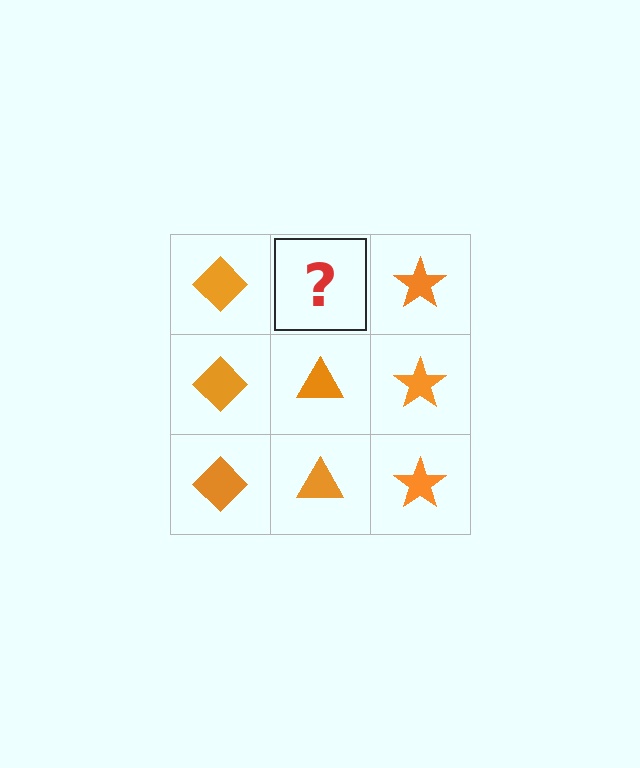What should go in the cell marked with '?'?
The missing cell should contain an orange triangle.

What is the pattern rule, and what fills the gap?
The rule is that each column has a consistent shape. The gap should be filled with an orange triangle.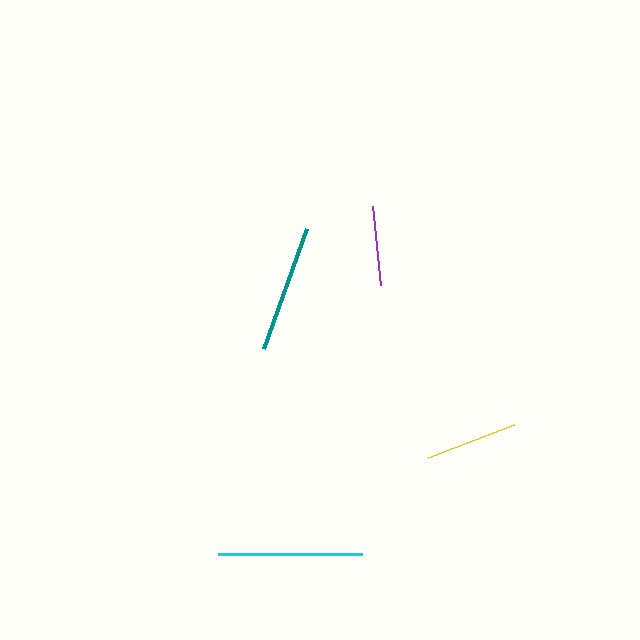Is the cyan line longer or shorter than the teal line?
The cyan line is longer than the teal line.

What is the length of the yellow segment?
The yellow segment is approximately 93 pixels long.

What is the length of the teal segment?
The teal segment is approximately 128 pixels long.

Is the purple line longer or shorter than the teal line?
The teal line is longer than the purple line.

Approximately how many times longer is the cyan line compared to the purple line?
The cyan line is approximately 1.8 times the length of the purple line.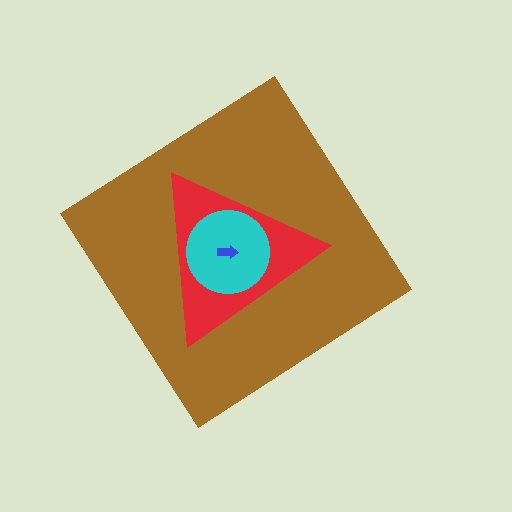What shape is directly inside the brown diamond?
The red triangle.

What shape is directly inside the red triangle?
The cyan circle.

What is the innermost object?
The blue arrow.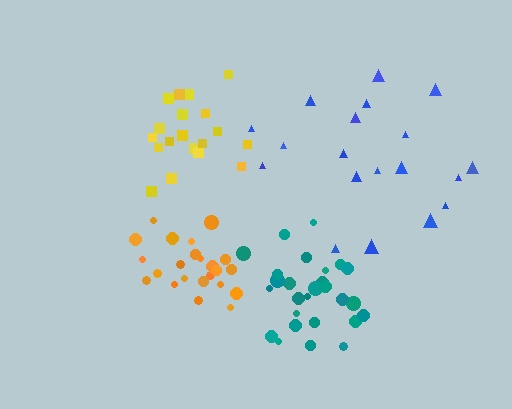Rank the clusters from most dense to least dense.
orange, yellow, teal, blue.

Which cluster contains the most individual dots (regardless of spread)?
Teal (27).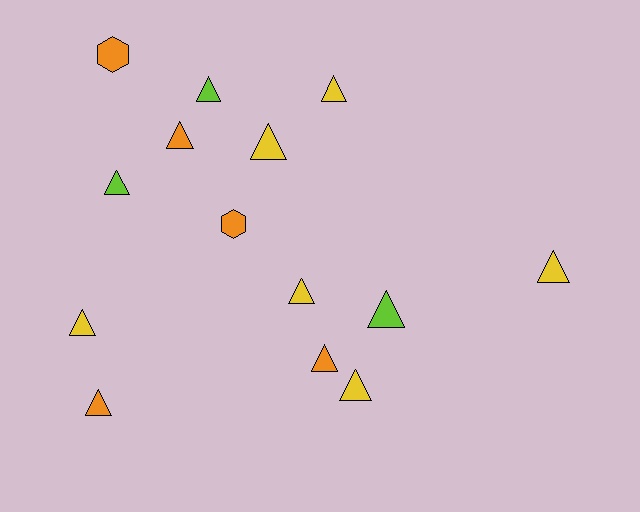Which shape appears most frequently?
Triangle, with 12 objects.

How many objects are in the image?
There are 14 objects.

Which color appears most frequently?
Yellow, with 6 objects.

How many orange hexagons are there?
There are 2 orange hexagons.